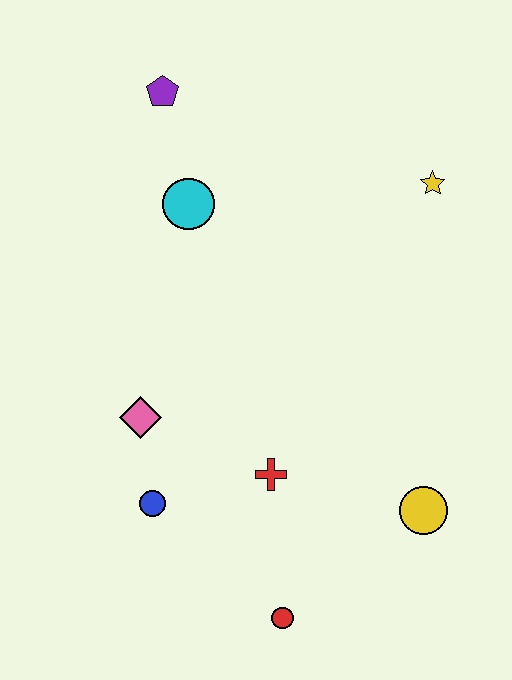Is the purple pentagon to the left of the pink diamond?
No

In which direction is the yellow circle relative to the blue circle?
The yellow circle is to the right of the blue circle.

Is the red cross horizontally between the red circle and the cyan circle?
Yes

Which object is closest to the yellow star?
The cyan circle is closest to the yellow star.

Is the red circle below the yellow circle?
Yes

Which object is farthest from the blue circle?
The yellow star is farthest from the blue circle.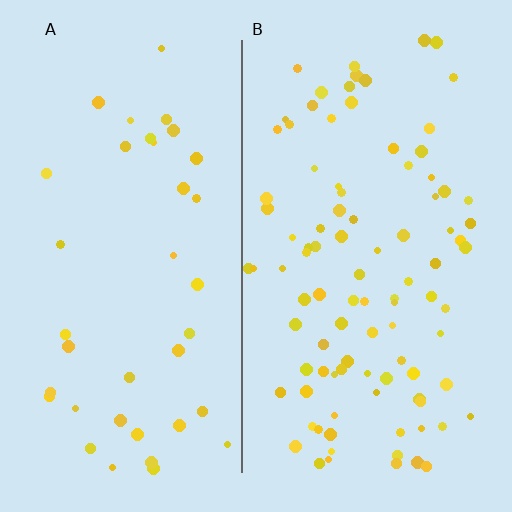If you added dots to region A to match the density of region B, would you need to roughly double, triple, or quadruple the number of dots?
Approximately triple.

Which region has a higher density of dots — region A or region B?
B (the right).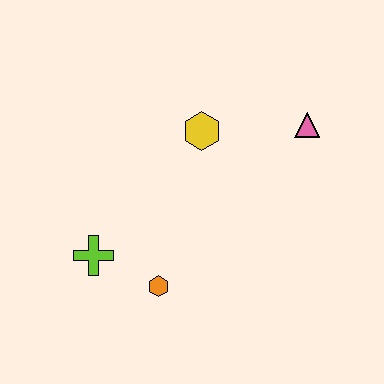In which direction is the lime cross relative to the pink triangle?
The lime cross is to the left of the pink triangle.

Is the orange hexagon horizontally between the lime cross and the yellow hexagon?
Yes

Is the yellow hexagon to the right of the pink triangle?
No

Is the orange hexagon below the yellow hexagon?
Yes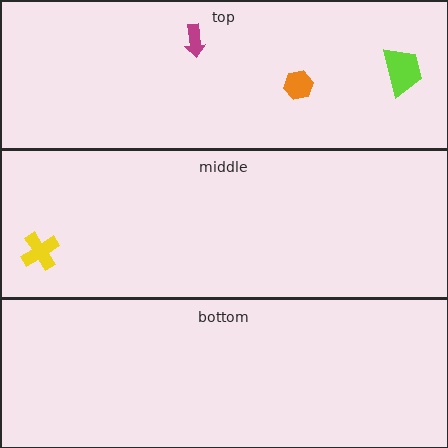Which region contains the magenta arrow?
The top region.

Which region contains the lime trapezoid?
The top region.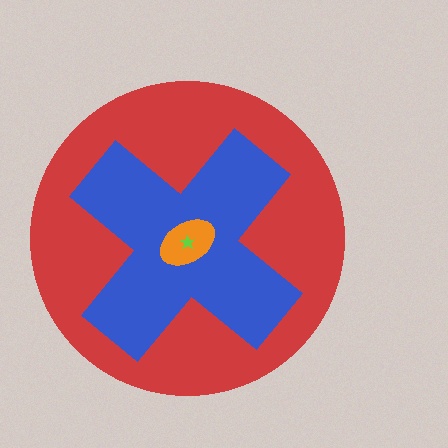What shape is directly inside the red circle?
The blue cross.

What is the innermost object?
The lime star.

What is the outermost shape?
The red circle.